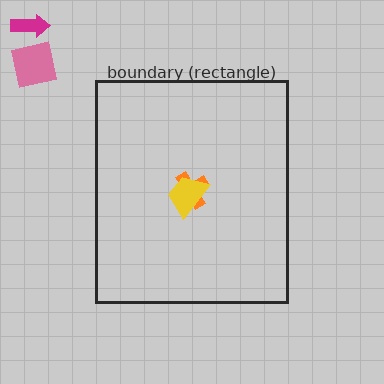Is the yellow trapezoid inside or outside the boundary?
Inside.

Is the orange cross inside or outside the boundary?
Inside.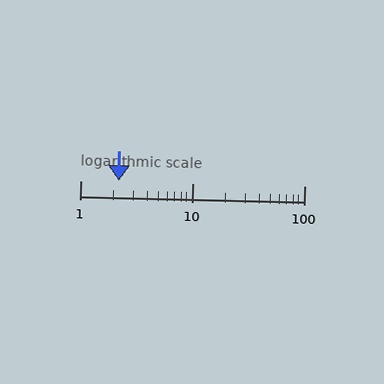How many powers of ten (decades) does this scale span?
The scale spans 2 decades, from 1 to 100.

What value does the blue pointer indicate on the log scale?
The pointer indicates approximately 2.2.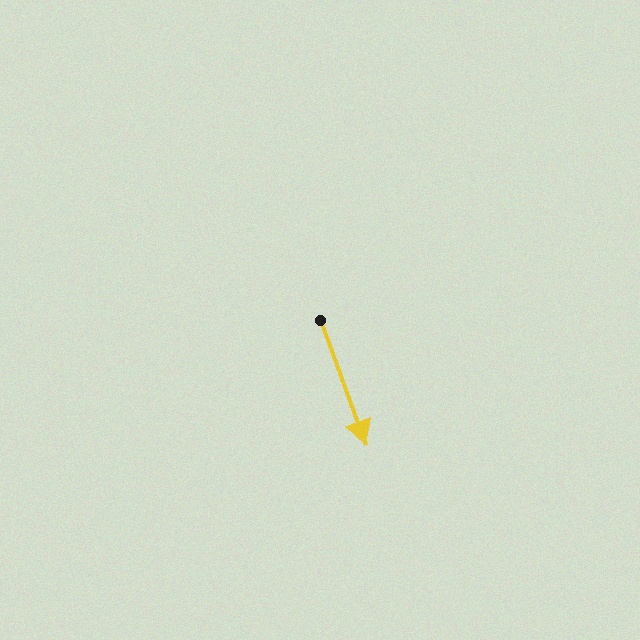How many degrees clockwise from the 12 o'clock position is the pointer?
Approximately 160 degrees.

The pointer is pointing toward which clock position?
Roughly 5 o'clock.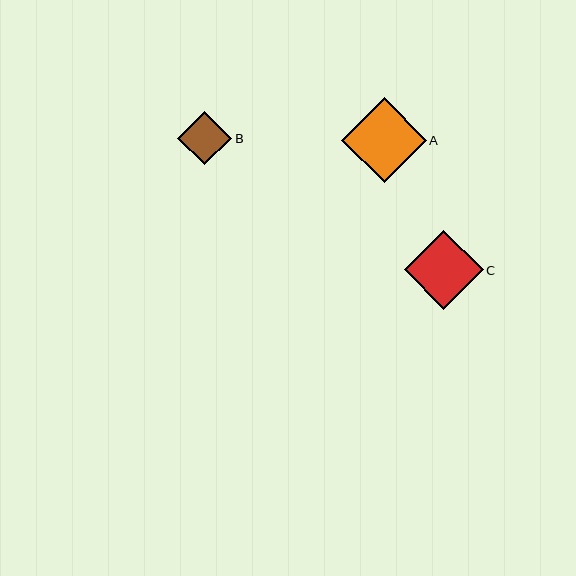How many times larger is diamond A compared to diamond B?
Diamond A is approximately 1.6 times the size of diamond B.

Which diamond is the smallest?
Diamond B is the smallest with a size of approximately 54 pixels.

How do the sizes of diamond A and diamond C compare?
Diamond A and diamond C are approximately the same size.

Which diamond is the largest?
Diamond A is the largest with a size of approximately 85 pixels.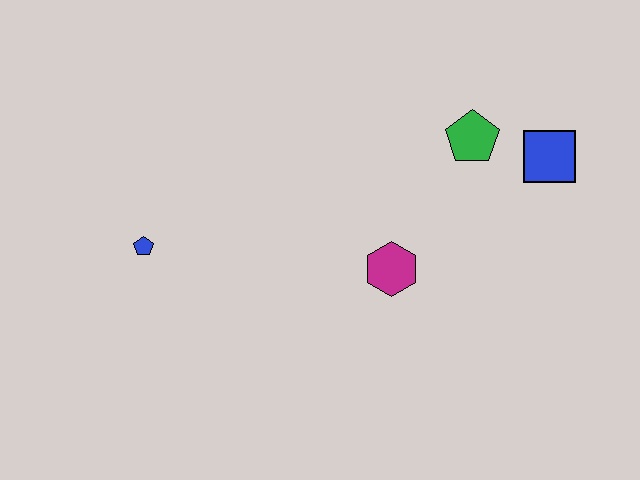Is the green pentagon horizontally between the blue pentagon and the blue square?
Yes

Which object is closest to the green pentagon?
The blue square is closest to the green pentagon.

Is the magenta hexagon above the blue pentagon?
No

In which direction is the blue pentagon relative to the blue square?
The blue pentagon is to the left of the blue square.